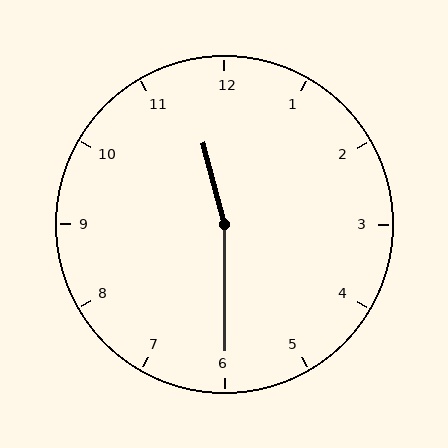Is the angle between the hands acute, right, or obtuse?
It is obtuse.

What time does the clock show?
11:30.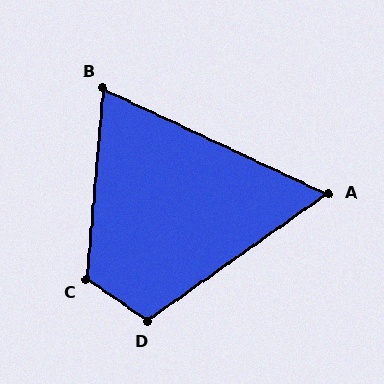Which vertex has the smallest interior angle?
A, at approximately 60 degrees.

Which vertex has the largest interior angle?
C, at approximately 120 degrees.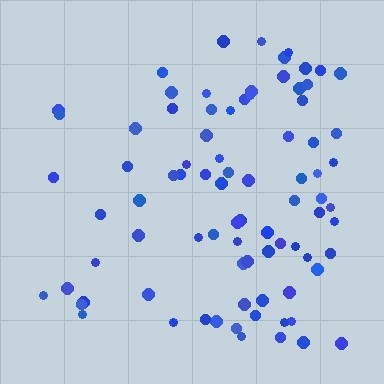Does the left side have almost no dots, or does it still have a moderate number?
Still a moderate number, just noticeably fewer than the right.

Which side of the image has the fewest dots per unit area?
The left.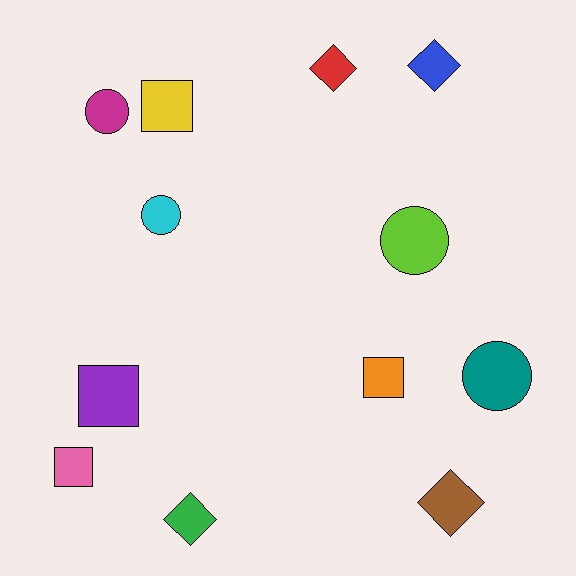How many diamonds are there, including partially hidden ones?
There are 4 diamonds.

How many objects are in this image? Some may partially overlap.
There are 12 objects.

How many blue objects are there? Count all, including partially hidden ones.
There is 1 blue object.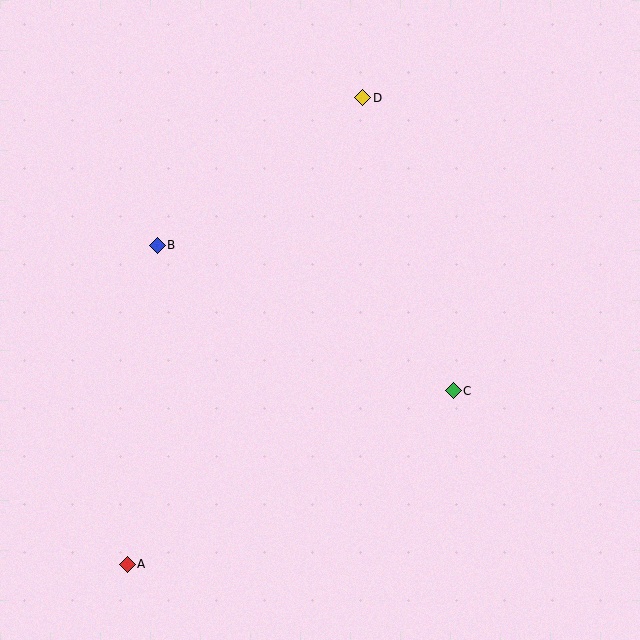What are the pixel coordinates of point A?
Point A is at (127, 564).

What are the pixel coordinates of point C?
Point C is at (453, 391).